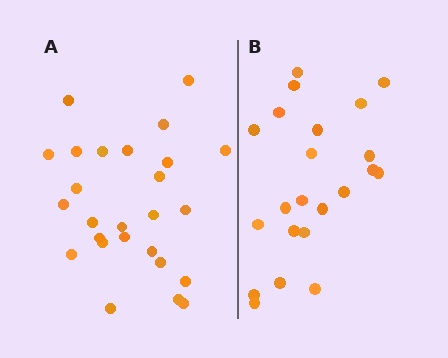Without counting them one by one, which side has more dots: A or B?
Region A (the left region) has more dots.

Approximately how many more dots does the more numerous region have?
Region A has about 4 more dots than region B.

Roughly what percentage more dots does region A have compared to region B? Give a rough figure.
About 20% more.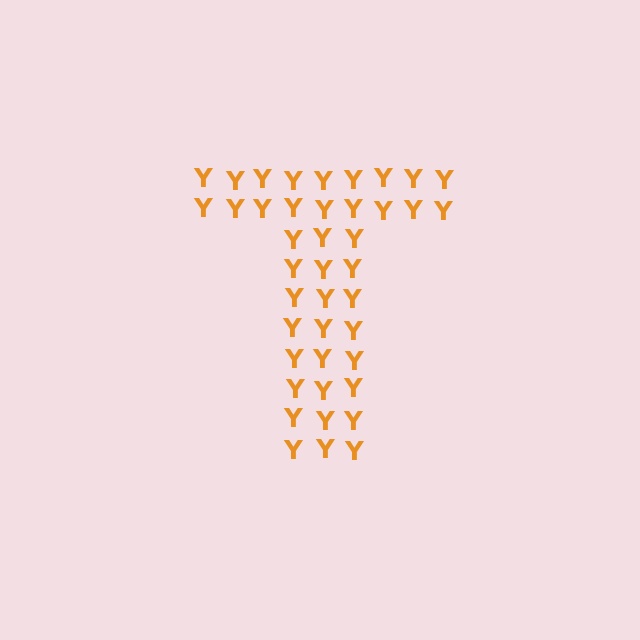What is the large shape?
The large shape is the letter T.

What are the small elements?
The small elements are letter Y's.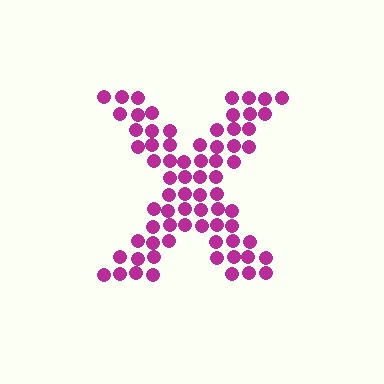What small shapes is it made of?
It is made of small circles.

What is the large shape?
The large shape is the letter X.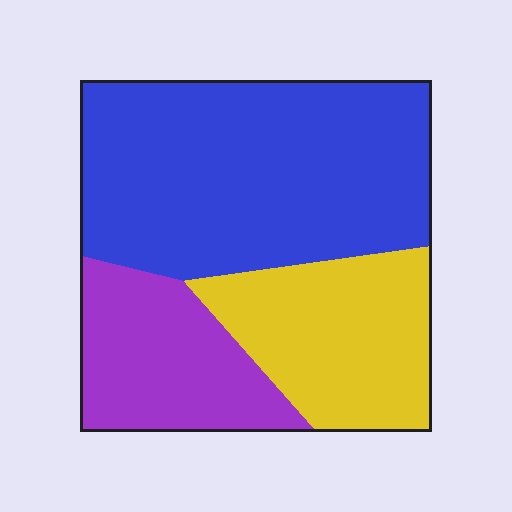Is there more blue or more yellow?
Blue.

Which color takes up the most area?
Blue, at roughly 50%.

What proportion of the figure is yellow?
Yellow covers 26% of the figure.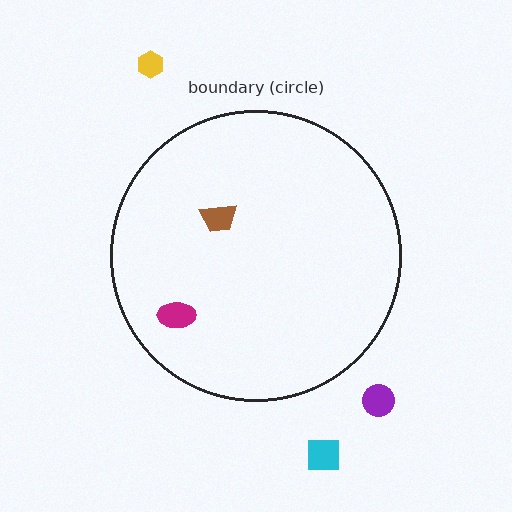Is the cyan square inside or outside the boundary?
Outside.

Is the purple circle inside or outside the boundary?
Outside.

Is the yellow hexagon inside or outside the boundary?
Outside.